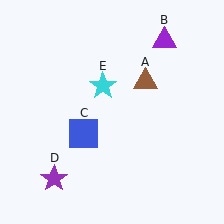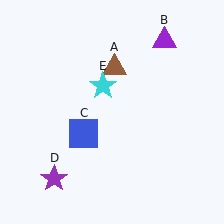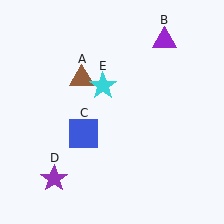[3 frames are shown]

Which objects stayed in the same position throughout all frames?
Purple triangle (object B) and blue square (object C) and purple star (object D) and cyan star (object E) remained stationary.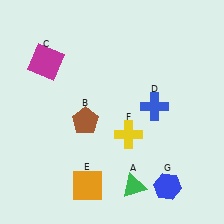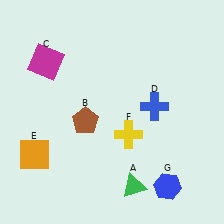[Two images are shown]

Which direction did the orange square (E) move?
The orange square (E) moved left.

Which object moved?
The orange square (E) moved left.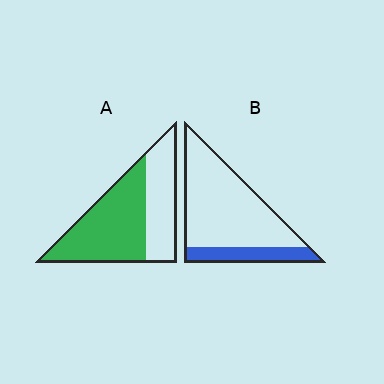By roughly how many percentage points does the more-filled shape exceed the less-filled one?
By roughly 40 percentage points (A over B).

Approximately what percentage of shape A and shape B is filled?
A is approximately 60% and B is approximately 20%.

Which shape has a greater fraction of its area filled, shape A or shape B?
Shape A.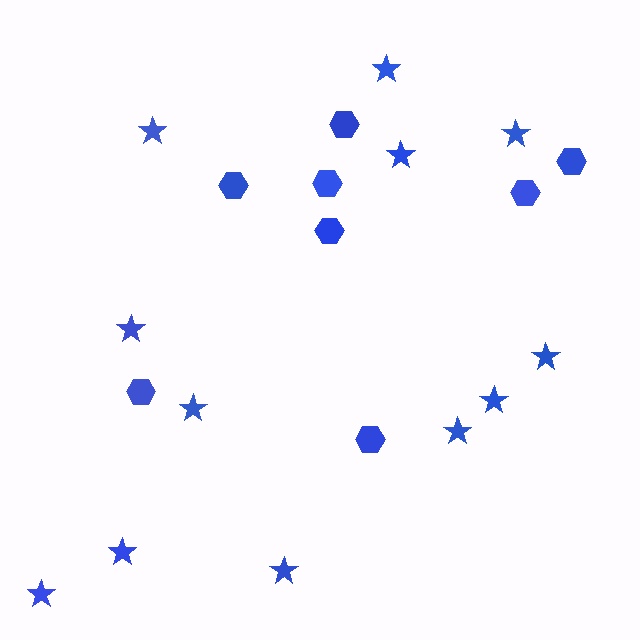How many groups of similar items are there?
There are 2 groups: one group of stars (12) and one group of hexagons (8).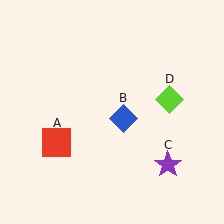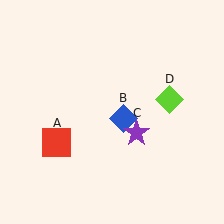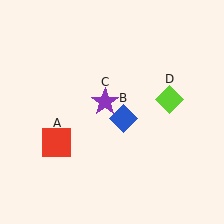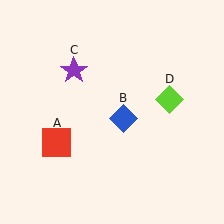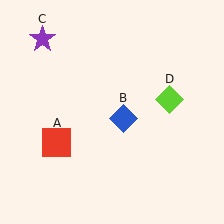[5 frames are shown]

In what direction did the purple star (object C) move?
The purple star (object C) moved up and to the left.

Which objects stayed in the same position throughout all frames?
Red square (object A) and blue diamond (object B) and lime diamond (object D) remained stationary.